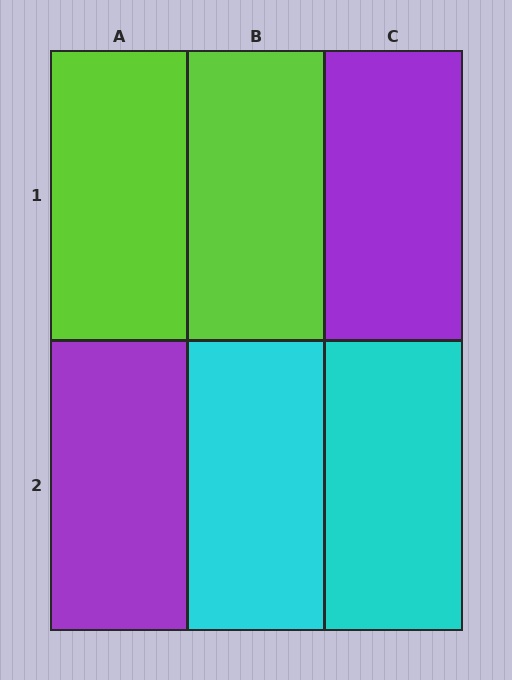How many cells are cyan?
2 cells are cyan.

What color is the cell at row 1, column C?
Purple.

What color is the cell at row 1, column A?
Lime.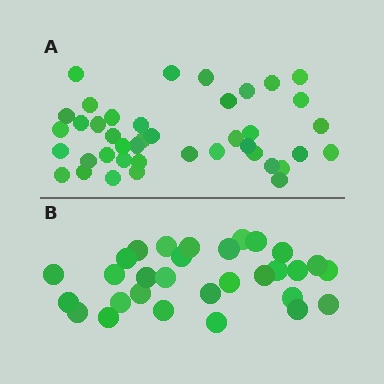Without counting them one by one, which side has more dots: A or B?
Region A (the top region) has more dots.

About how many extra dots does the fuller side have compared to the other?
Region A has roughly 12 or so more dots than region B.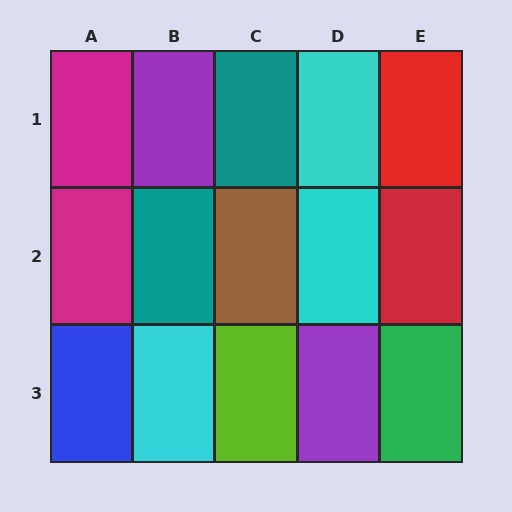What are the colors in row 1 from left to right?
Magenta, purple, teal, cyan, red.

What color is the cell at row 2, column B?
Teal.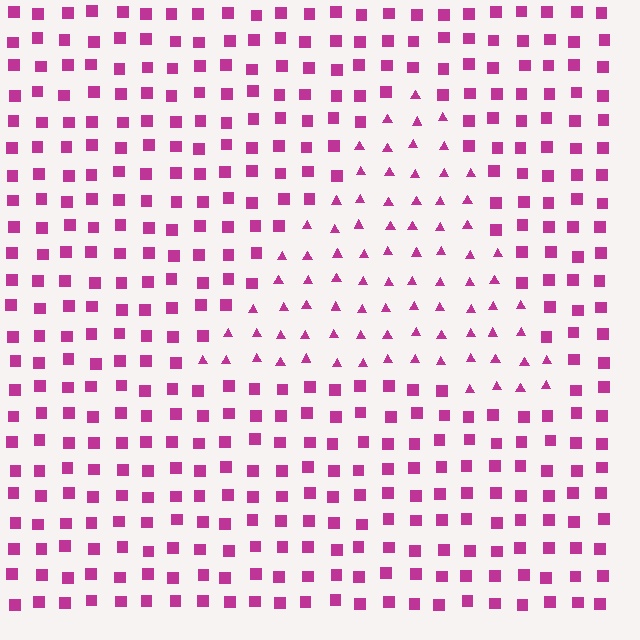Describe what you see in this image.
The image is filled with small magenta elements arranged in a uniform grid. A triangle-shaped region contains triangles, while the surrounding area contains squares. The boundary is defined purely by the change in element shape.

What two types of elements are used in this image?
The image uses triangles inside the triangle region and squares outside it.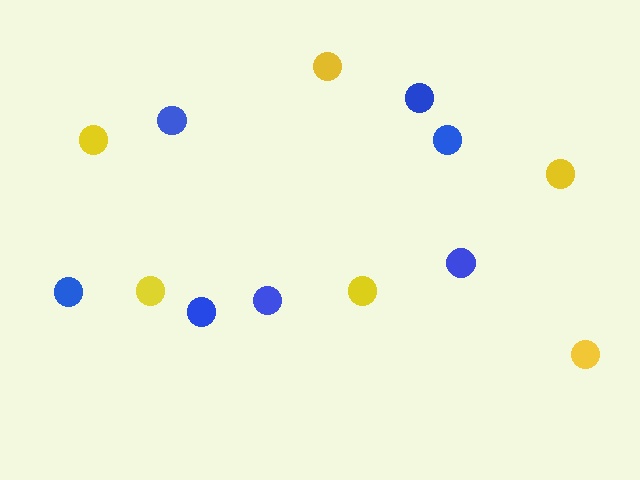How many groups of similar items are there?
There are 2 groups: one group of yellow circles (6) and one group of blue circles (7).